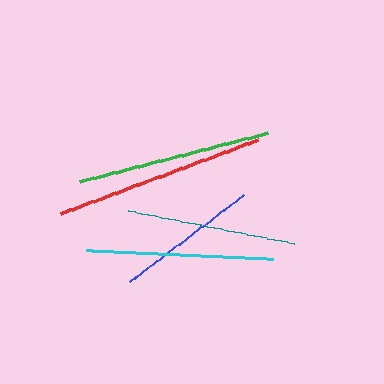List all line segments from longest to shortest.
From longest to shortest: red, green, cyan, teal, blue.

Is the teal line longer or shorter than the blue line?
The teal line is longer than the blue line.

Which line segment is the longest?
The red line is the longest at approximately 211 pixels.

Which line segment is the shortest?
The blue line is the shortest at approximately 143 pixels.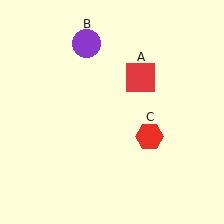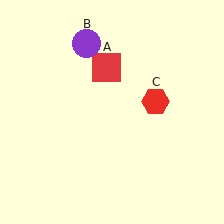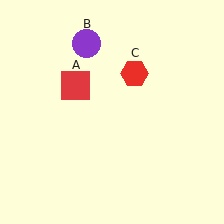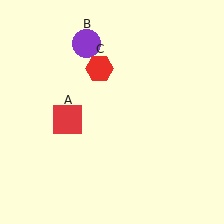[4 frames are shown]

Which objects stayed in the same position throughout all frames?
Purple circle (object B) remained stationary.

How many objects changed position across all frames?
2 objects changed position: red square (object A), red hexagon (object C).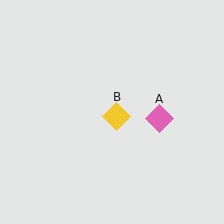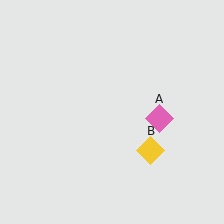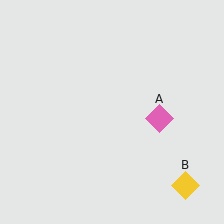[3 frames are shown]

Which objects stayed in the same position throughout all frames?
Pink diamond (object A) remained stationary.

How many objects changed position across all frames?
1 object changed position: yellow diamond (object B).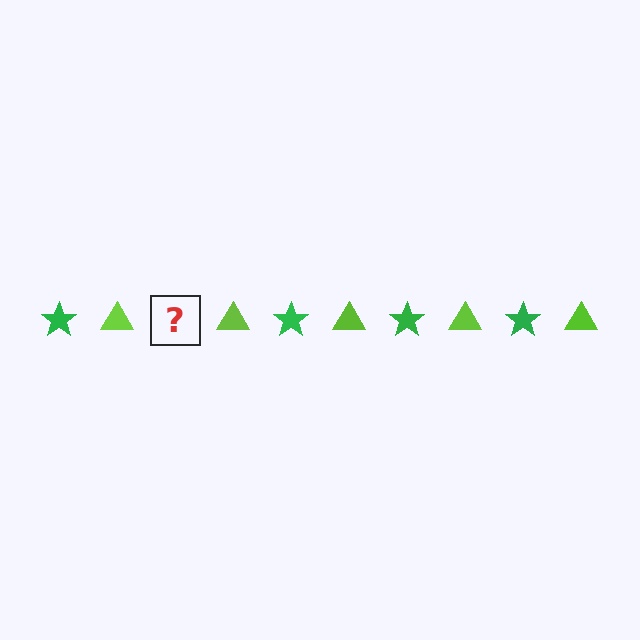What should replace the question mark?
The question mark should be replaced with a green star.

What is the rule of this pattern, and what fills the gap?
The rule is that the pattern alternates between green star and lime triangle. The gap should be filled with a green star.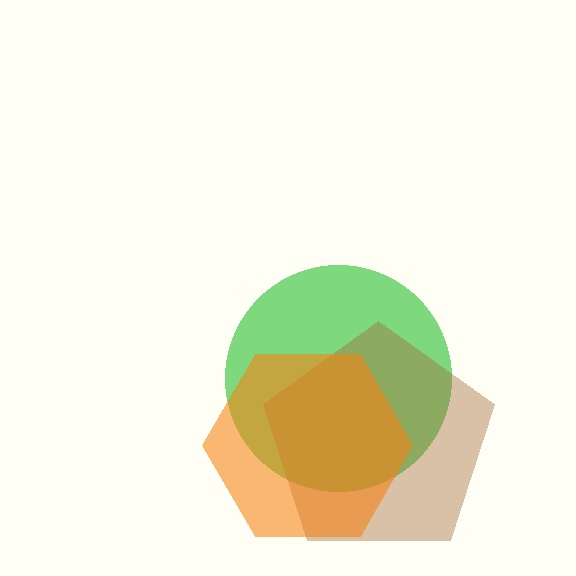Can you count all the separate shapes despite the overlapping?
Yes, there are 3 separate shapes.